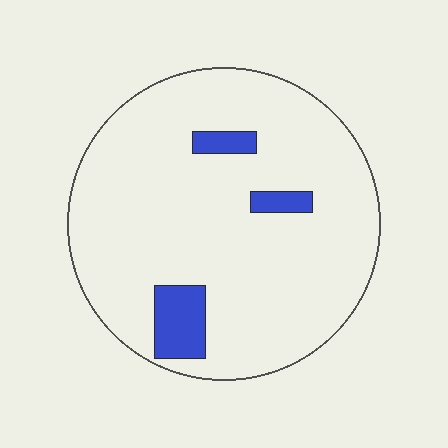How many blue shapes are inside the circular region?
3.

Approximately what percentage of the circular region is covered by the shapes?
Approximately 10%.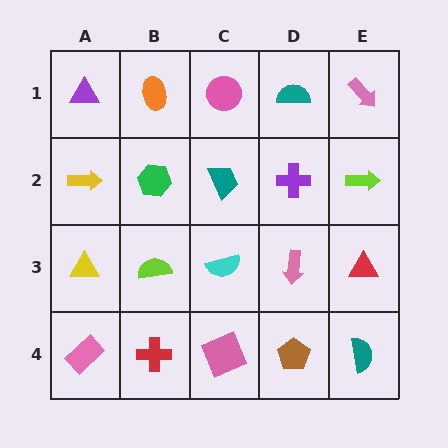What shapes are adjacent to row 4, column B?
A lime semicircle (row 3, column B), a pink rectangle (row 4, column A), a pink square (row 4, column C).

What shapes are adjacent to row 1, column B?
A green hexagon (row 2, column B), a purple triangle (row 1, column A), a pink circle (row 1, column C).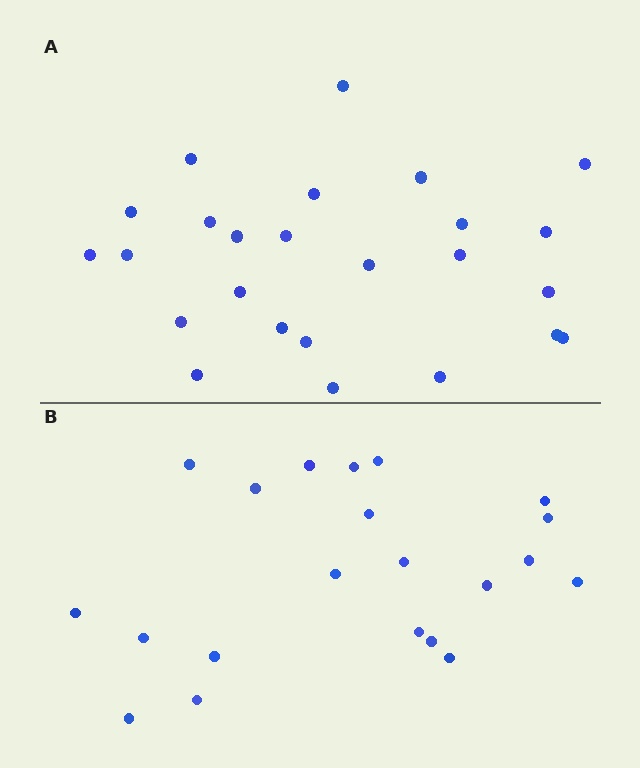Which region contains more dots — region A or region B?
Region A (the top region) has more dots.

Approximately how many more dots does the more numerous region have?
Region A has about 4 more dots than region B.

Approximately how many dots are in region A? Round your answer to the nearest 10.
About 20 dots. (The exact count is 25, which rounds to 20.)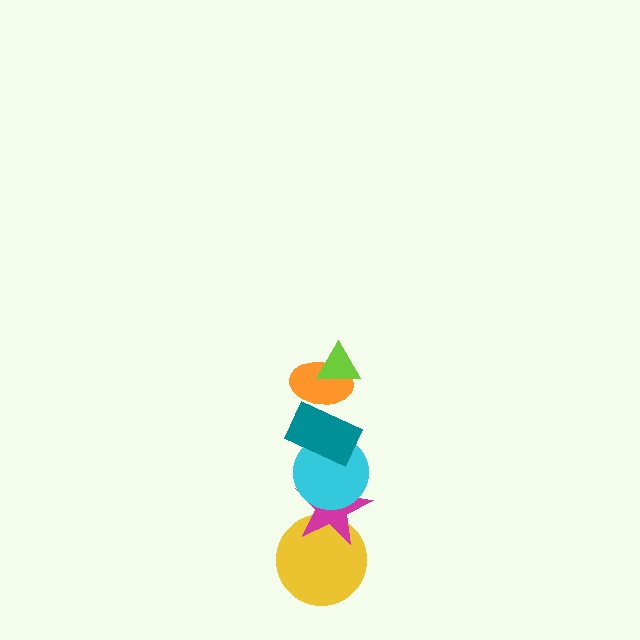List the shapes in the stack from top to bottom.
From top to bottom: the lime triangle, the orange ellipse, the teal rectangle, the cyan circle, the magenta star, the yellow circle.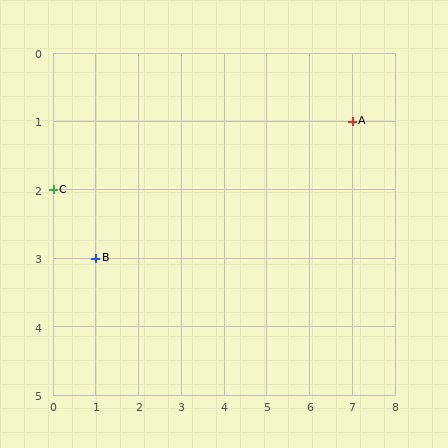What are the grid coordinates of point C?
Point C is at grid coordinates (0, 2).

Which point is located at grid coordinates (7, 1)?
Point A is at (7, 1).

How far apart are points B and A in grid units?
Points B and A are 6 columns and 2 rows apart (about 6.3 grid units diagonally).